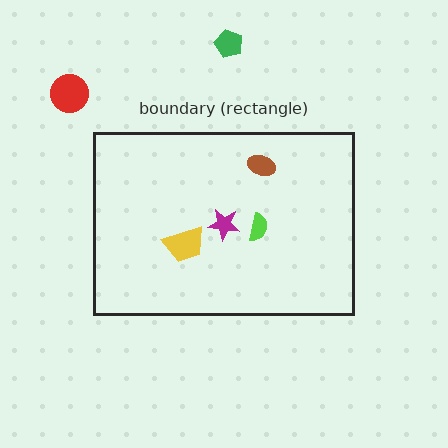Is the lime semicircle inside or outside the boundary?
Inside.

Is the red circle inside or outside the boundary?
Outside.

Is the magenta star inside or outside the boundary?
Inside.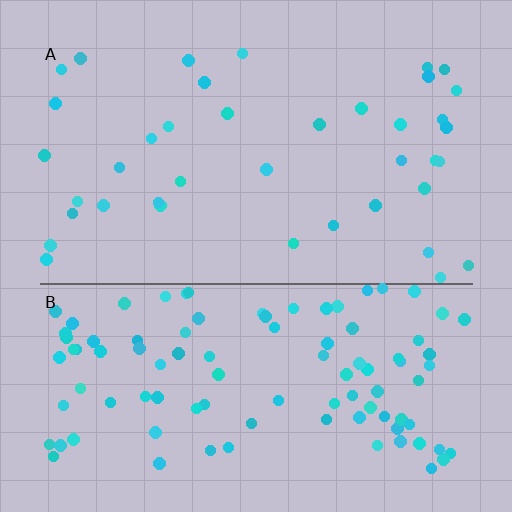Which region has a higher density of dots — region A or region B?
B (the bottom).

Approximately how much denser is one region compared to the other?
Approximately 2.6× — region B over region A.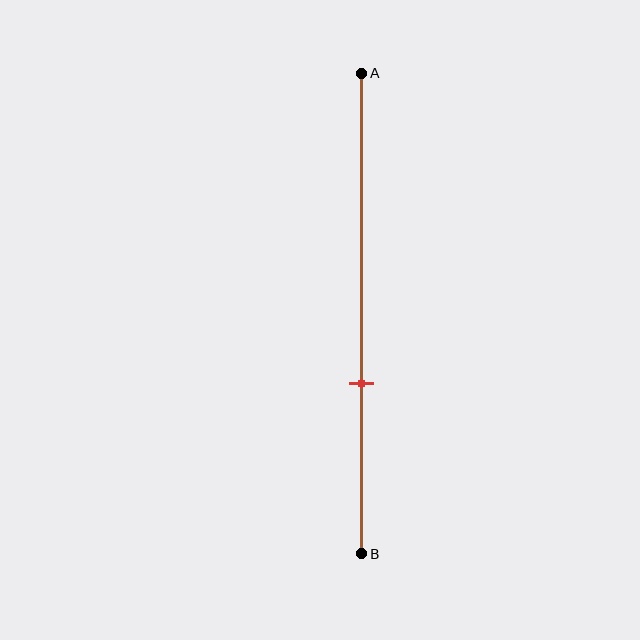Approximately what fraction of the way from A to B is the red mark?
The red mark is approximately 65% of the way from A to B.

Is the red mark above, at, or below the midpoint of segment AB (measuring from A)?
The red mark is below the midpoint of segment AB.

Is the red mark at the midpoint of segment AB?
No, the mark is at about 65% from A, not at the 50% midpoint.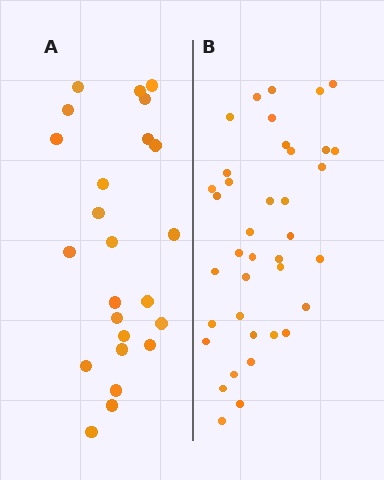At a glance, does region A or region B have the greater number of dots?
Region B (the right region) has more dots.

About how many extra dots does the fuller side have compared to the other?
Region B has approximately 15 more dots than region A.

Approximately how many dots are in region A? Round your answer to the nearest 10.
About 20 dots. (The exact count is 24, which rounds to 20.)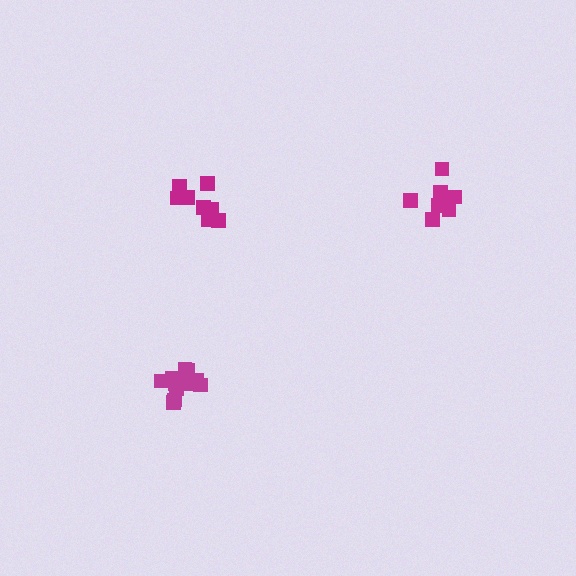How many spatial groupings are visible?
There are 3 spatial groupings.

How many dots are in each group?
Group 1: 8 dots, Group 2: 8 dots, Group 3: 12 dots (28 total).